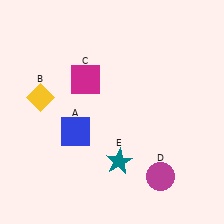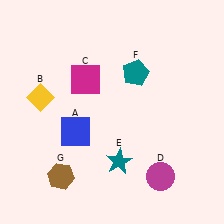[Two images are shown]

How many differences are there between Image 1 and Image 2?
There are 2 differences between the two images.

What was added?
A teal pentagon (F), a brown hexagon (G) were added in Image 2.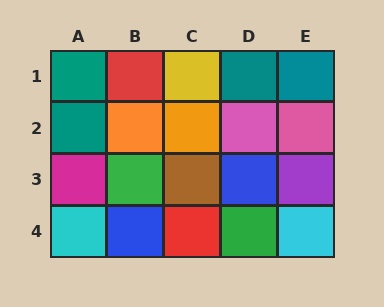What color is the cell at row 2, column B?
Orange.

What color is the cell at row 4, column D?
Green.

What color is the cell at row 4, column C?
Red.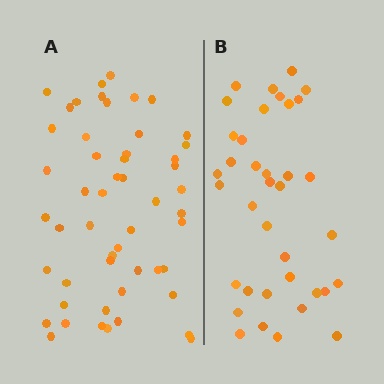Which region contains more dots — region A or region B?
Region A (the left region) has more dots.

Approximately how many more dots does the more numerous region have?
Region A has approximately 15 more dots than region B.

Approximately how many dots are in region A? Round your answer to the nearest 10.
About 50 dots. (The exact count is 52, which rounds to 50.)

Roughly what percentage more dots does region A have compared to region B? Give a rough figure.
About 40% more.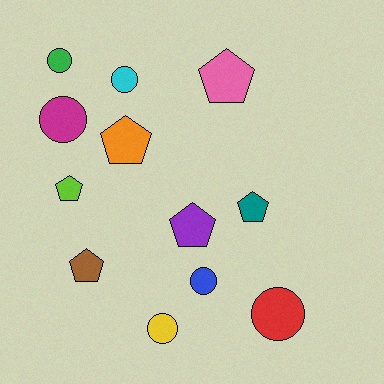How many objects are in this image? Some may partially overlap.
There are 12 objects.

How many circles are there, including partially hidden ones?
There are 6 circles.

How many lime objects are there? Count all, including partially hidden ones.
There is 1 lime object.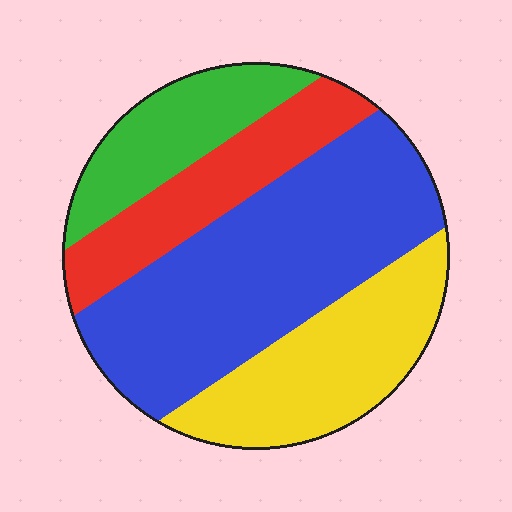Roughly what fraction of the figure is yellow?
Yellow covers around 25% of the figure.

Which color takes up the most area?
Blue, at roughly 45%.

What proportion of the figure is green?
Green takes up about one sixth (1/6) of the figure.